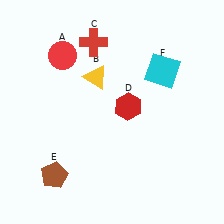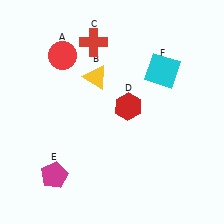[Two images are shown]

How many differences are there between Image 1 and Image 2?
There is 1 difference between the two images.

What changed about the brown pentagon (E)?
In Image 1, E is brown. In Image 2, it changed to magenta.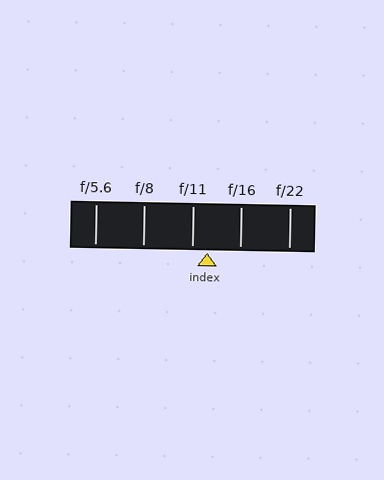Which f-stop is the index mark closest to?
The index mark is closest to f/11.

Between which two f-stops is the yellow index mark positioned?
The index mark is between f/11 and f/16.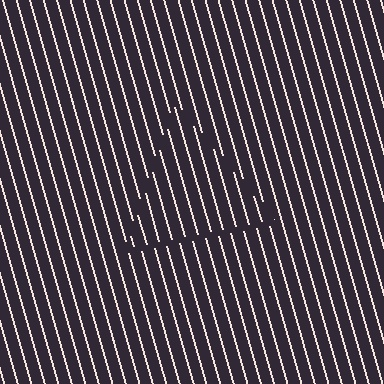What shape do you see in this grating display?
An illusory triangle. The interior of the shape contains the same grating, shifted by half a period — the contour is defined by the phase discontinuity where line-ends from the inner and outer gratings abut.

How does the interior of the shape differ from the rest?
The interior of the shape contains the same grating, shifted by half a period — the contour is defined by the phase discontinuity where line-ends from the inner and outer gratings abut.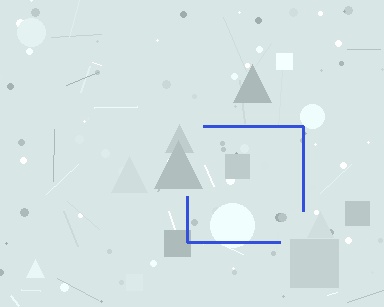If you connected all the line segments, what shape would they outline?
They would outline a square.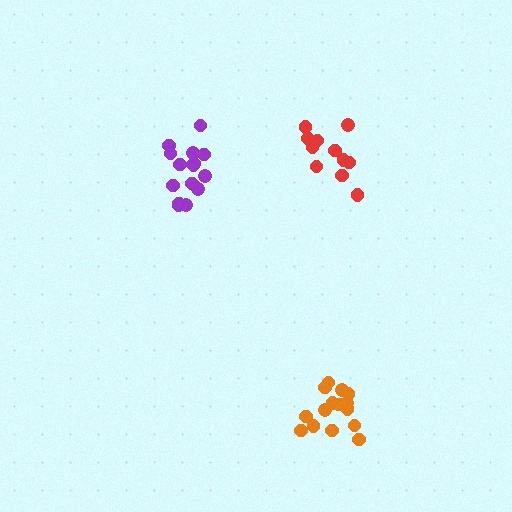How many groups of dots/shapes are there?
There are 3 groups.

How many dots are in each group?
Group 1: 15 dots, Group 2: 15 dots, Group 3: 11 dots (41 total).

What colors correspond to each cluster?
The clusters are colored: purple, orange, red.